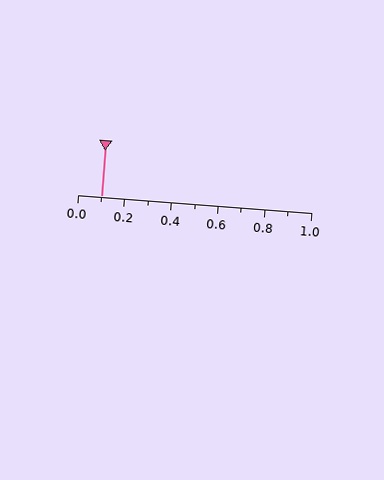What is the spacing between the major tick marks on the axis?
The major ticks are spaced 0.2 apart.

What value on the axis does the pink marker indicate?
The marker indicates approximately 0.1.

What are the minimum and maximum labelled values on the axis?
The axis runs from 0.0 to 1.0.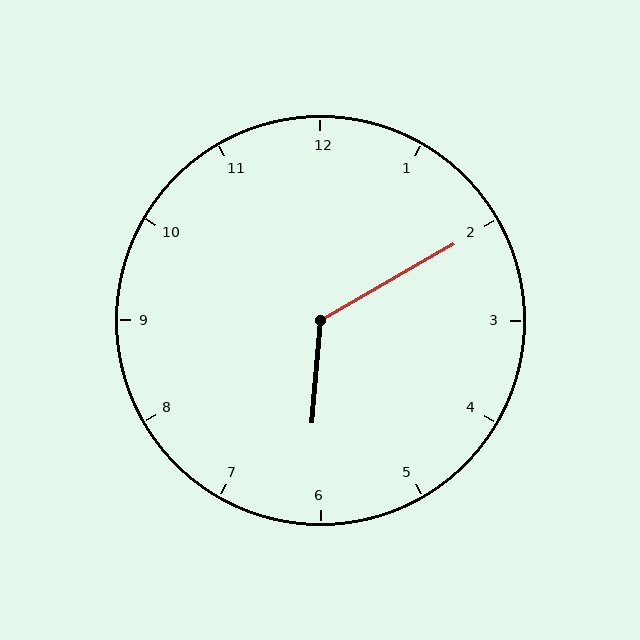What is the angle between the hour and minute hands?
Approximately 125 degrees.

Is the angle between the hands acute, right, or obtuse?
It is obtuse.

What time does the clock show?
6:10.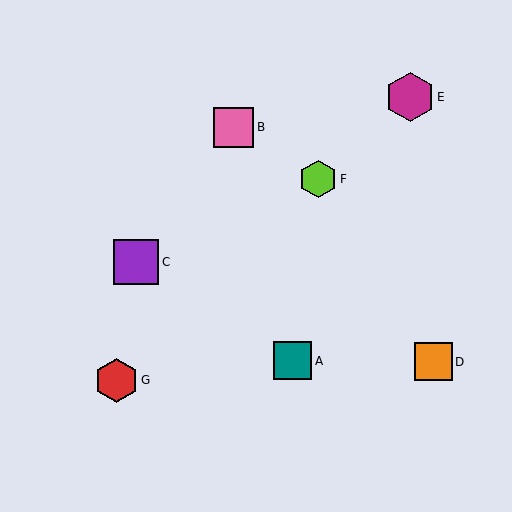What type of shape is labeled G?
Shape G is a red hexagon.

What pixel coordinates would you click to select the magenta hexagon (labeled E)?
Click at (410, 97) to select the magenta hexagon E.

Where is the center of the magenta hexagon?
The center of the magenta hexagon is at (410, 97).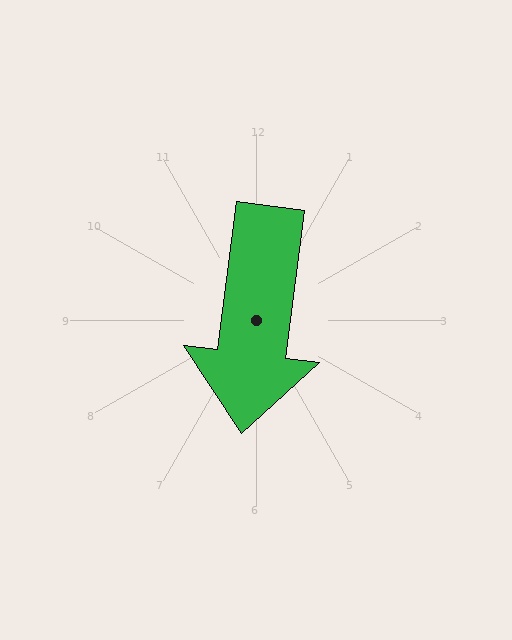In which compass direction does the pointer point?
South.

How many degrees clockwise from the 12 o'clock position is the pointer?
Approximately 187 degrees.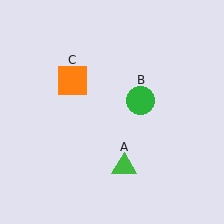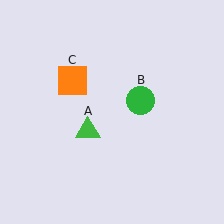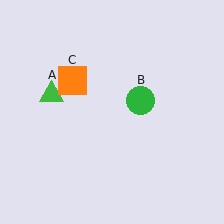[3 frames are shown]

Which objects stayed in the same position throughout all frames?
Green circle (object B) and orange square (object C) remained stationary.